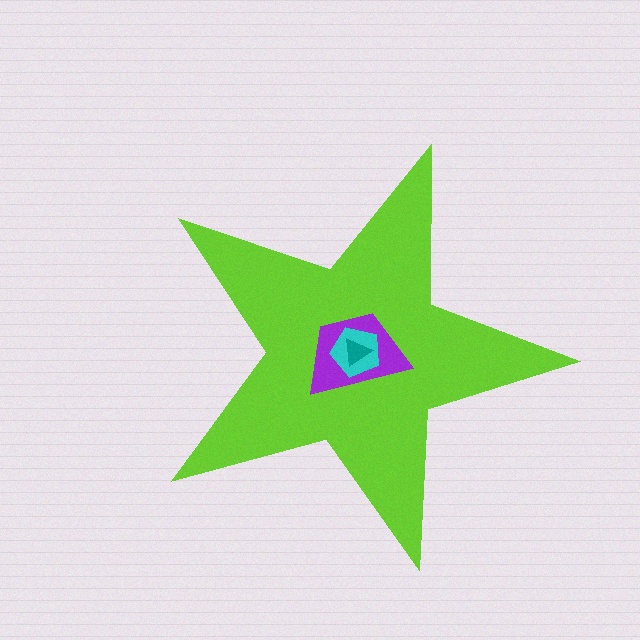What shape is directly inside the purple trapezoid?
The cyan pentagon.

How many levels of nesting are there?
4.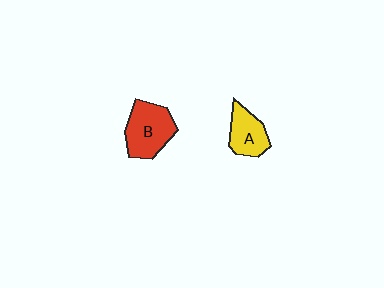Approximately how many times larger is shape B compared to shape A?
Approximately 1.4 times.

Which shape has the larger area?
Shape B (red).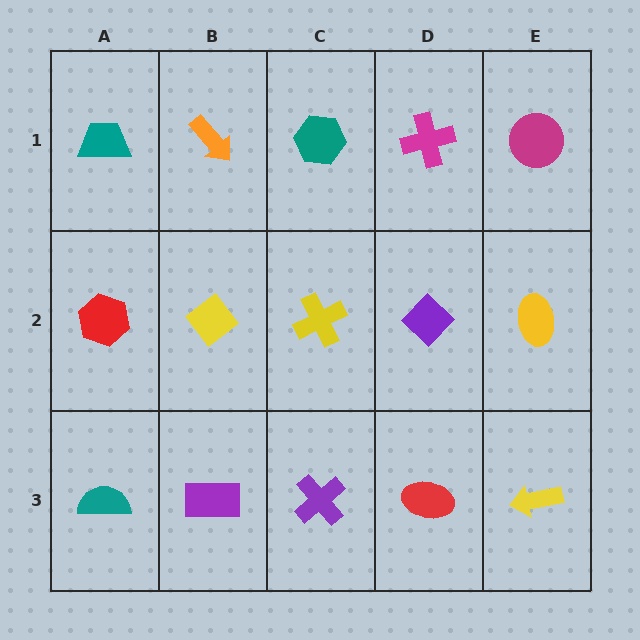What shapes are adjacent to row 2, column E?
A magenta circle (row 1, column E), a yellow arrow (row 3, column E), a purple diamond (row 2, column D).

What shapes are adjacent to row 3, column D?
A purple diamond (row 2, column D), a purple cross (row 3, column C), a yellow arrow (row 3, column E).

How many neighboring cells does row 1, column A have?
2.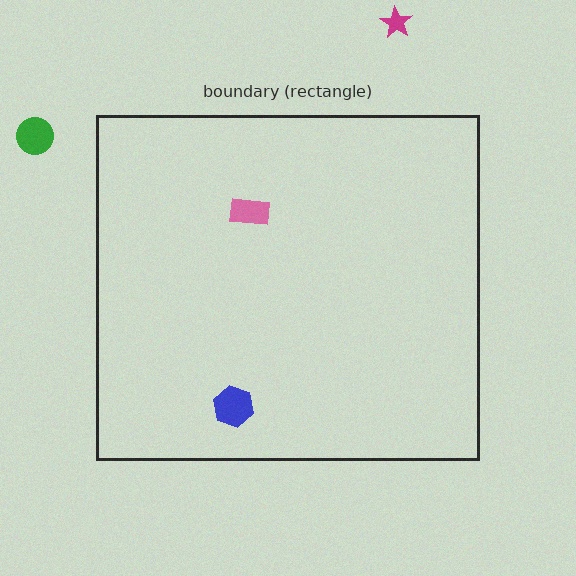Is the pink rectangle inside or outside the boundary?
Inside.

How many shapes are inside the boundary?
2 inside, 2 outside.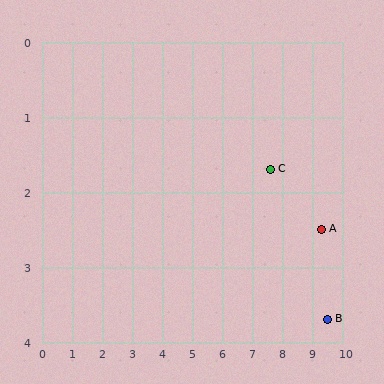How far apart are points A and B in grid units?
Points A and B are about 1.2 grid units apart.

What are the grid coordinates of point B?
Point B is at approximately (9.5, 3.7).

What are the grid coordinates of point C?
Point C is at approximately (7.6, 1.7).